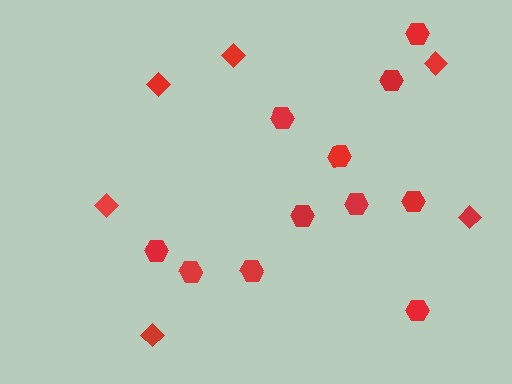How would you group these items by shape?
There are 2 groups: one group of hexagons (11) and one group of diamonds (6).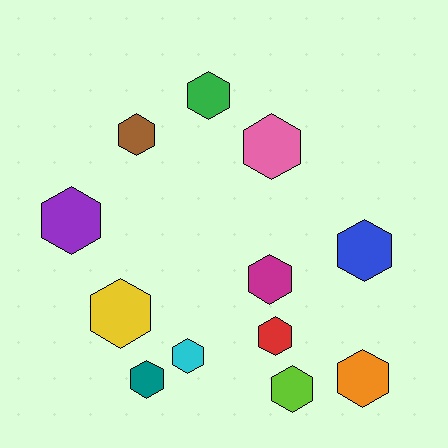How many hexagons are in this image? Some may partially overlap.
There are 12 hexagons.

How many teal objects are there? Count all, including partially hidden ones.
There is 1 teal object.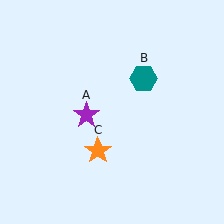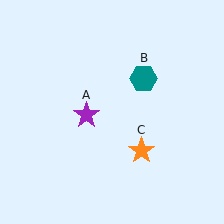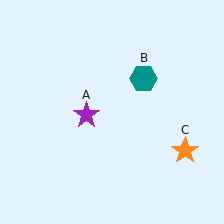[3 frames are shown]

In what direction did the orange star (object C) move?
The orange star (object C) moved right.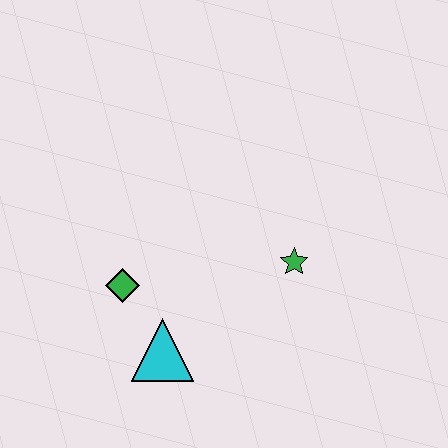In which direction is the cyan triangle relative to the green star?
The cyan triangle is to the left of the green star.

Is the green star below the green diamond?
No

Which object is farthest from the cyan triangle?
The green star is farthest from the cyan triangle.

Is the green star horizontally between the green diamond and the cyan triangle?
No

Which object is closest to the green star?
The cyan triangle is closest to the green star.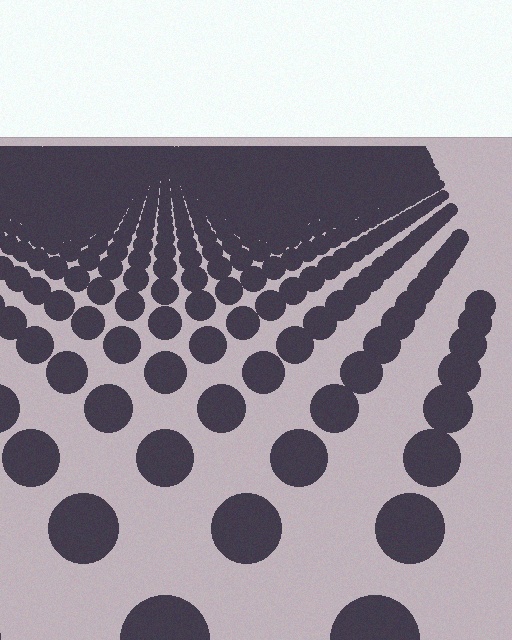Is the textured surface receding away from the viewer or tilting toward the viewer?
The surface is receding away from the viewer. Texture elements get smaller and denser toward the top.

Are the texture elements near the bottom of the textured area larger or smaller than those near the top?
Larger. Near the bottom, elements are closer to the viewer and appear at a bigger on-screen size.